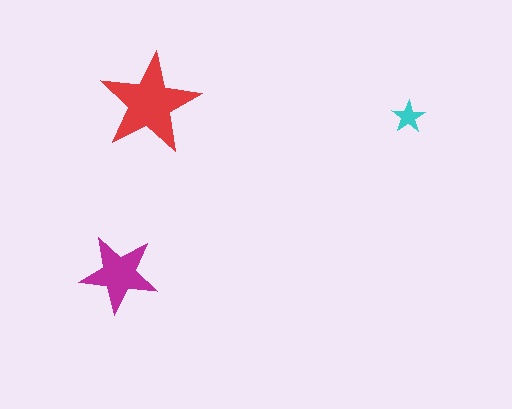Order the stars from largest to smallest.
the red one, the magenta one, the cyan one.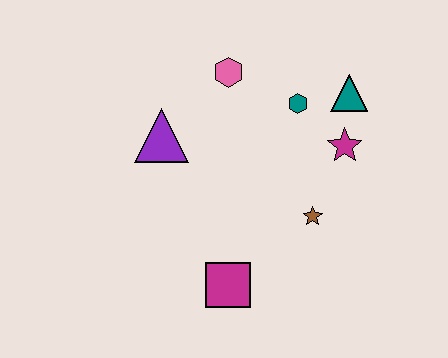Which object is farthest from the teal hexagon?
The magenta square is farthest from the teal hexagon.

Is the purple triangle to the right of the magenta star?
No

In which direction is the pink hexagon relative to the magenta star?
The pink hexagon is to the left of the magenta star.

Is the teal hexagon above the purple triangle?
Yes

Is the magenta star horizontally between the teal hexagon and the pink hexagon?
No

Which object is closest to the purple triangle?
The pink hexagon is closest to the purple triangle.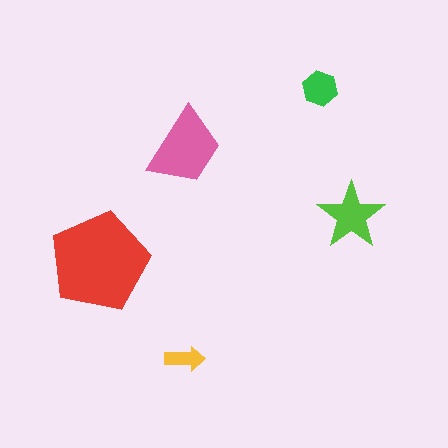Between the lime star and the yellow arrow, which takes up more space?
The lime star.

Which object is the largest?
The red pentagon.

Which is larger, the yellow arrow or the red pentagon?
The red pentagon.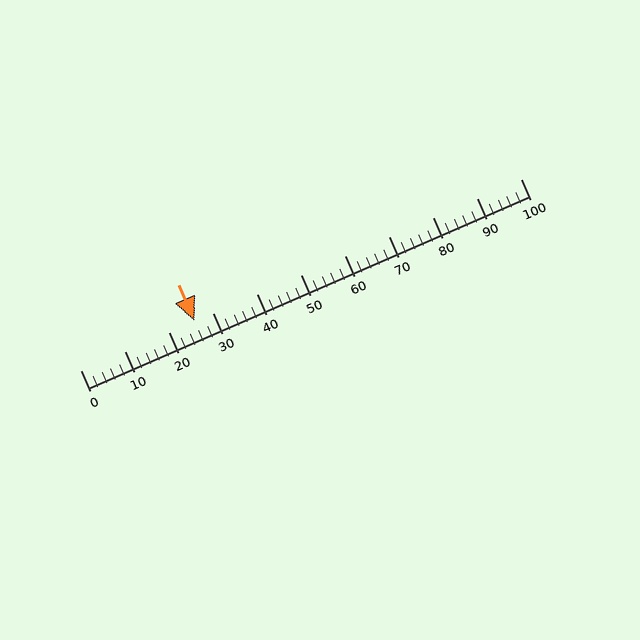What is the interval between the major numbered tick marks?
The major tick marks are spaced 10 units apart.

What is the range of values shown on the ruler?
The ruler shows values from 0 to 100.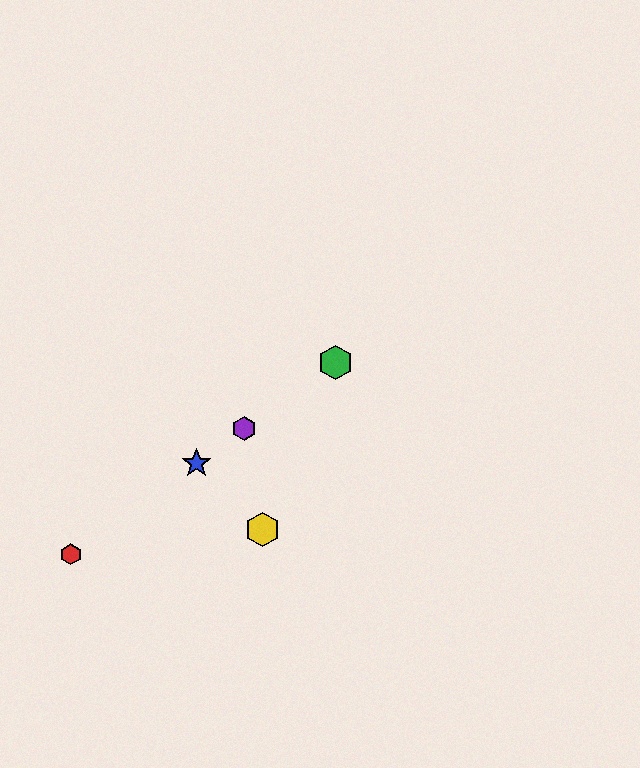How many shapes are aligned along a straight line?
4 shapes (the red hexagon, the blue star, the green hexagon, the purple hexagon) are aligned along a straight line.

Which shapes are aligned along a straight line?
The red hexagon, the blue star, the green hexagon, the purple hexagon are aligned along a straight line.